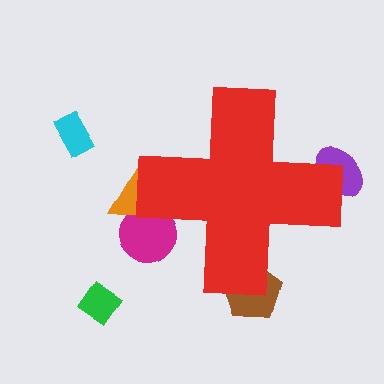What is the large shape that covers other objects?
A red cross.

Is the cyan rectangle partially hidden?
No, the cyan rectangle is fully visible.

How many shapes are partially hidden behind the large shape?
4 shapes are partially hidden.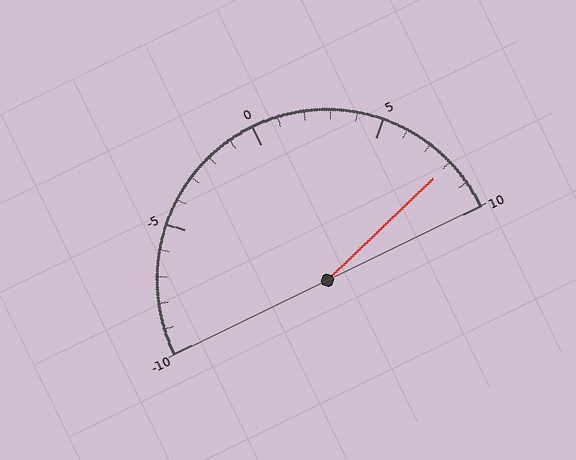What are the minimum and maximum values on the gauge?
The gauge ranges from -10 to 10.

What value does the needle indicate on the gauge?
The needle indicates approximately 8.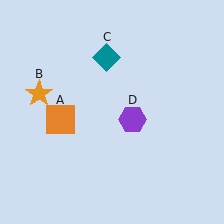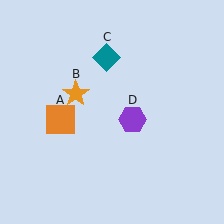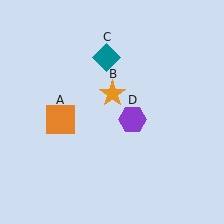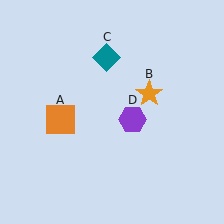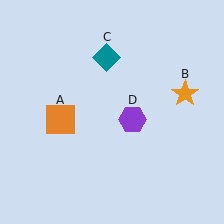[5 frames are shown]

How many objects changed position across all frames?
1 object changed position: orange star (object B).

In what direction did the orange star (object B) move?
The orange star (object B) moved right.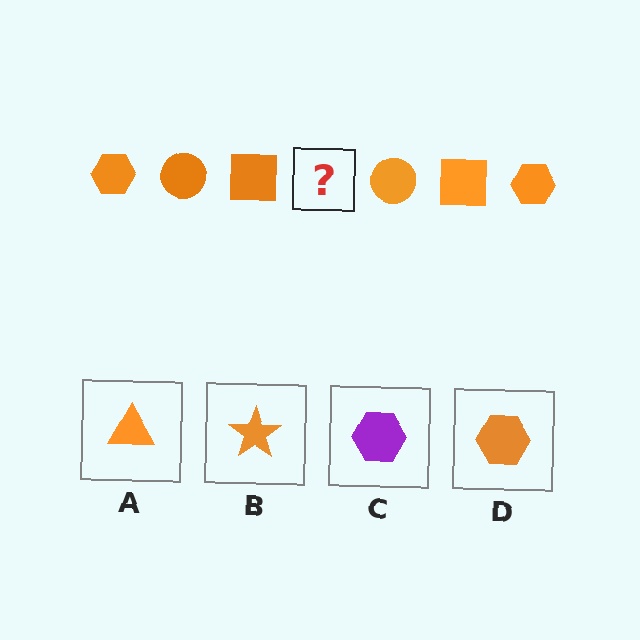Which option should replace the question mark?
Option D.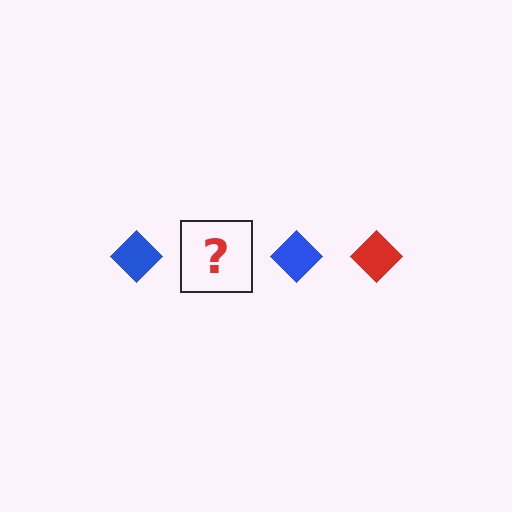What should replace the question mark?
The question mark should be replaced with a red diamond.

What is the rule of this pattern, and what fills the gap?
The rule is that the pattern cycles through blue, red diamonds. The gap should be filled with a red diamond.